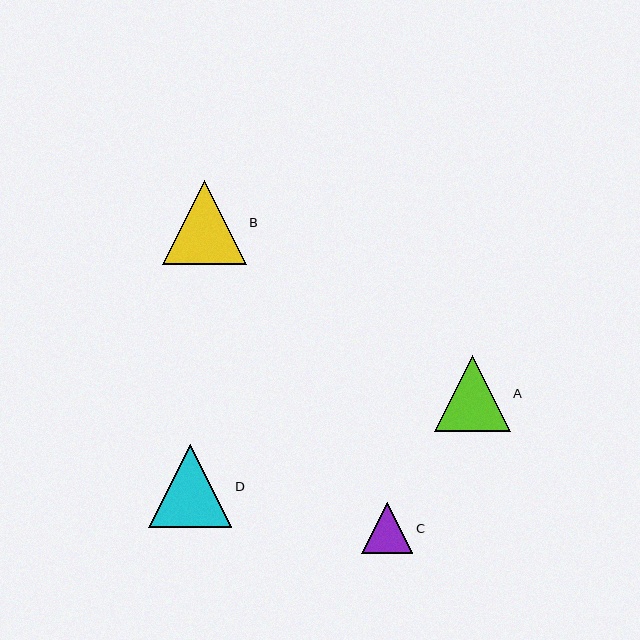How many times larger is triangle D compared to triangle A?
Triangle D is approximately 1.1 times the size of triangle A.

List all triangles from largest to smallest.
From largest to smallest: B, D, A, C.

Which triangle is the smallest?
Triangle C is the smallest with a size of approximately 51 pixels.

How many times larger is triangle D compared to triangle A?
Triangle D is approximately 1.1 times the size of triangle A.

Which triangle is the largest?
Triangle B is the largest with a size of approximately 84 pixels.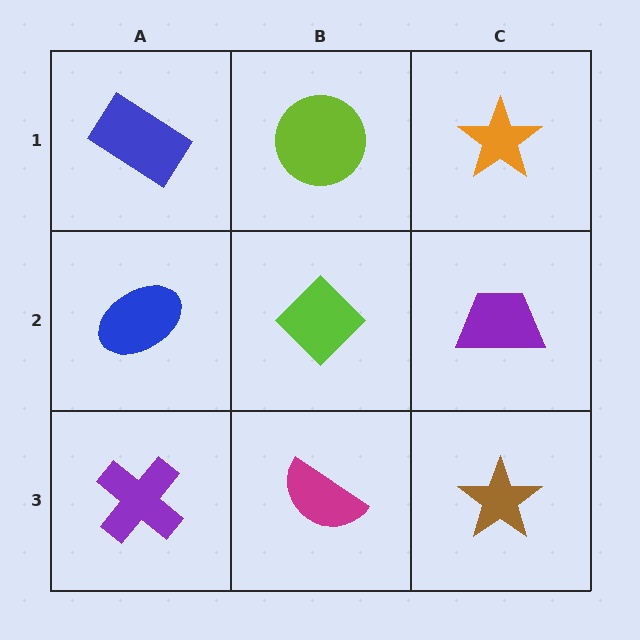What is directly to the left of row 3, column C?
A magenta semicircle.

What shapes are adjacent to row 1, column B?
A lime diamond (row 2, column B), a blue rectangle (row 1, column A), an orange star (row 1, column C).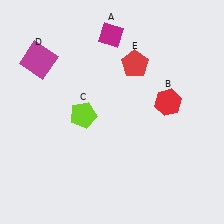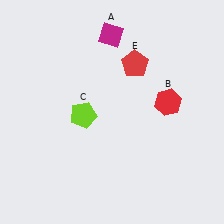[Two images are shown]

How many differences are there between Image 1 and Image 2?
There is 1 difference between the two images.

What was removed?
The magenta square (D) was removed in Image 2.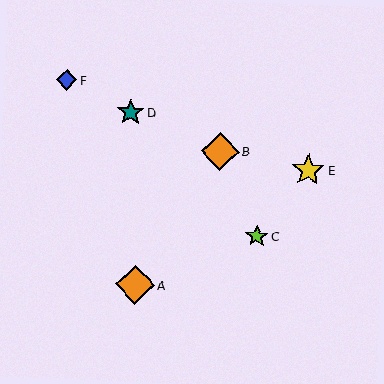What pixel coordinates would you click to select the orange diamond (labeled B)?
Click at (220, 151) to select the orange diamond B.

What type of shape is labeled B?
Shape B is an orange diamond.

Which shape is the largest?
The orange diamond (labeled A) is the largest.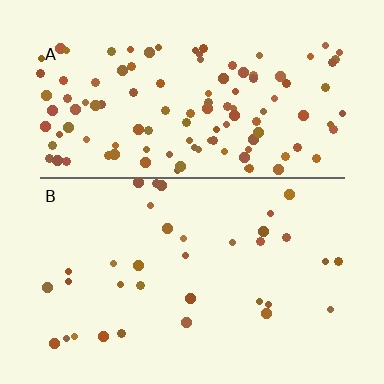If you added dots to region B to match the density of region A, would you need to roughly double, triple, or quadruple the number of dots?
Approximately triple.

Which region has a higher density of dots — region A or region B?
A (the top).